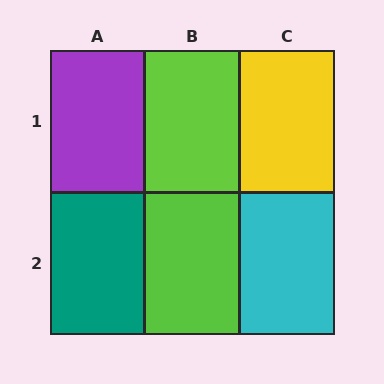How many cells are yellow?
1 cell is yellow.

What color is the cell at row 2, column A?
Teal.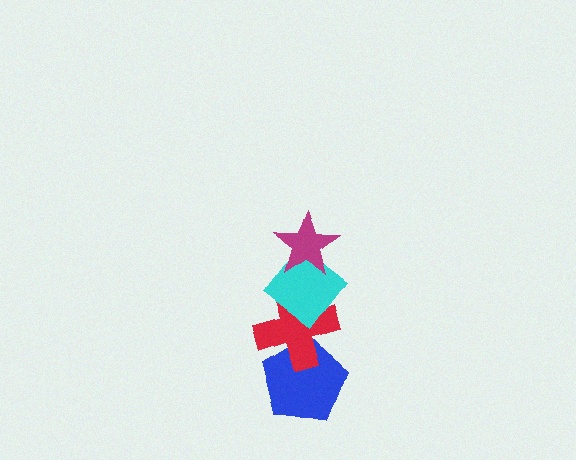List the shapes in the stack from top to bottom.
From top to bottom: the magenta star, the cyan diamond, the red cross, the blue pentagon.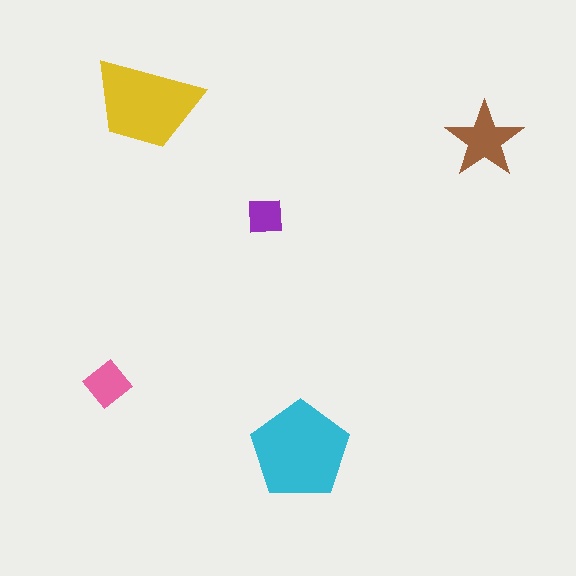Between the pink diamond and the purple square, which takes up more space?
The pink diamond.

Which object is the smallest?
The purple square.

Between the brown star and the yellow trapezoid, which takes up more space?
The yellow trapezoid.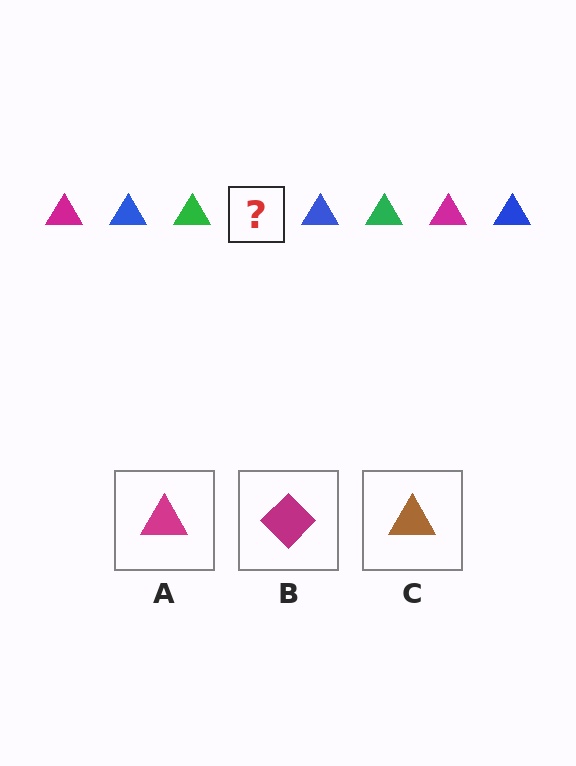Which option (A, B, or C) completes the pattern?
A.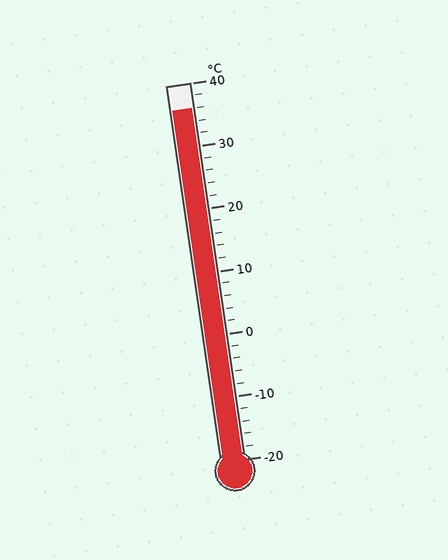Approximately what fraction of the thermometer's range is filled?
The thermometer is filled to approximately 95% of its range.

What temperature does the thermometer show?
The thermometer shows approximately 36°C.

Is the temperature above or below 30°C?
The temperature is above 30°C.